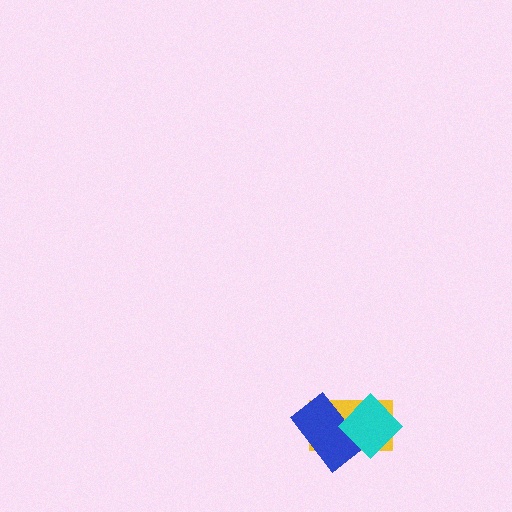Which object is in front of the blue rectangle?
The cyan diamond is in front of the blue rectangle.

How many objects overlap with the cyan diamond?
2 objects overlap with the cyan diamond.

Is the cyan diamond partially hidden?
No, no other shape covers it.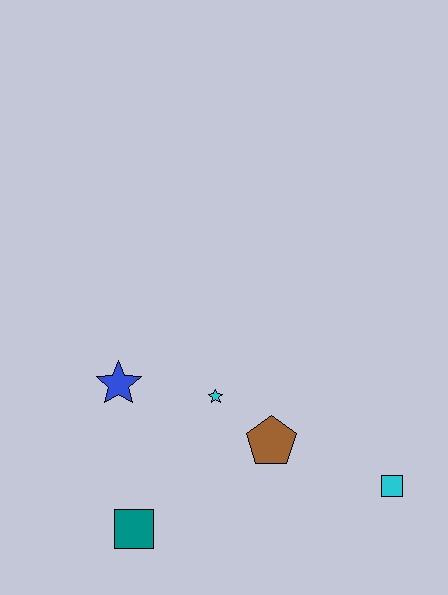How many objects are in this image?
There are 5 objects.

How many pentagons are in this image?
There is 1 pentagon.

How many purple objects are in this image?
There are no purple objects.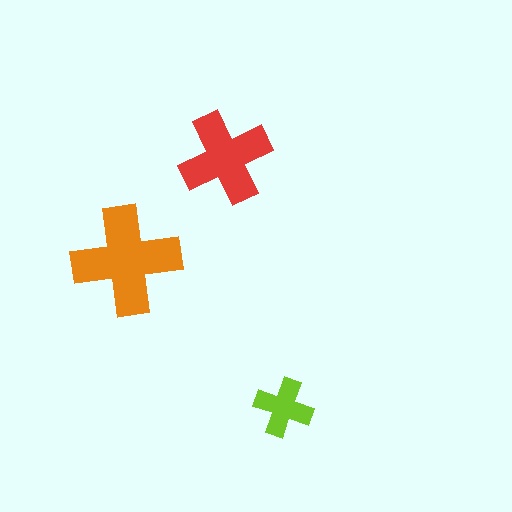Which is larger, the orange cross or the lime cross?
The orange one.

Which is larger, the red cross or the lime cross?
The red one.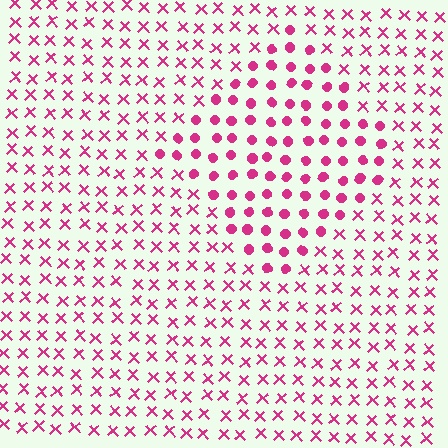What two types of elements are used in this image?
The image uses circles inside the diamond region and X marks outside it.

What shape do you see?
I see a diamond.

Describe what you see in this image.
The image is filled with small magenta elements arranged in a uniform grid. A diamond-shaped region contains circles, while the surrounding area contains X marks. The boundary is defined purely by the change in element shape.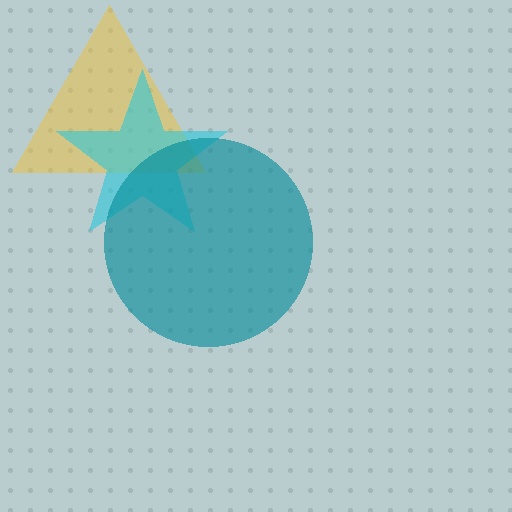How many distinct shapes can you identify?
There are 3 distinct shapes: a yellow triangle, a cyan star, a teal circle.